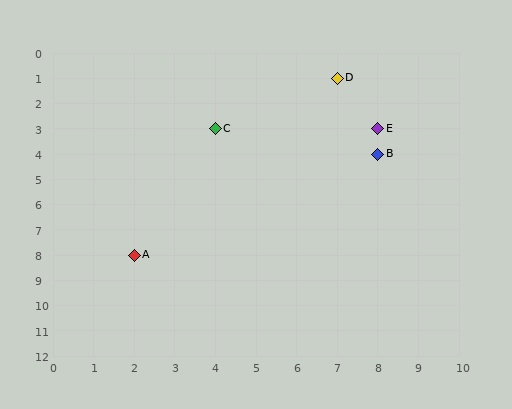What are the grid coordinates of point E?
Point E is at grid coordinates (8, 3).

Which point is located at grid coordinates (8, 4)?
Point B is at (8, 4).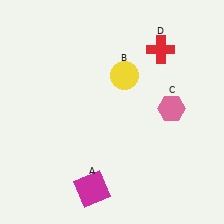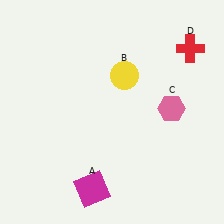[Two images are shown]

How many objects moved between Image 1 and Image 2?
1 object moved between the two images.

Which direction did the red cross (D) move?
The red cross (D) moved right.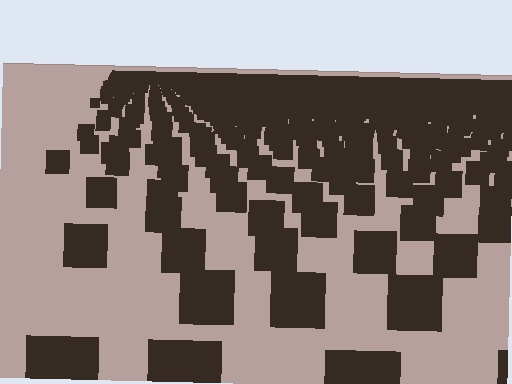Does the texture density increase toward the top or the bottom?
Density increases toward the top.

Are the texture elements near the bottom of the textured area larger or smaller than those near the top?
Larger. Near the bottom, elements are closer to the viewer and appear at a bigger on-screen size.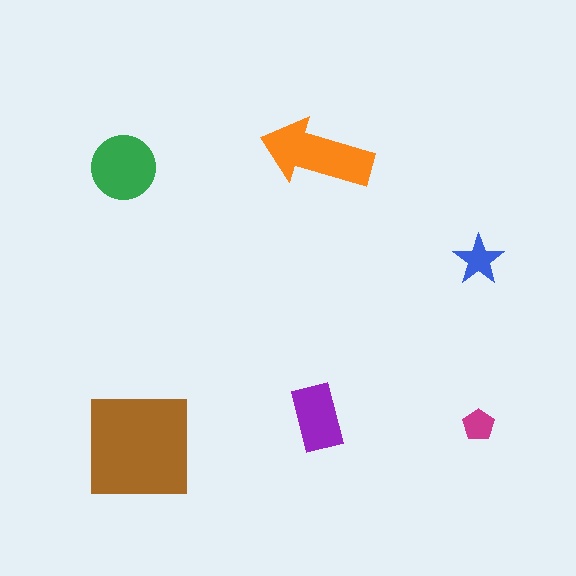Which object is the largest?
The brown square.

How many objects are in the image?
There are 6 objects in the image.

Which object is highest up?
The orange arrow is topmost.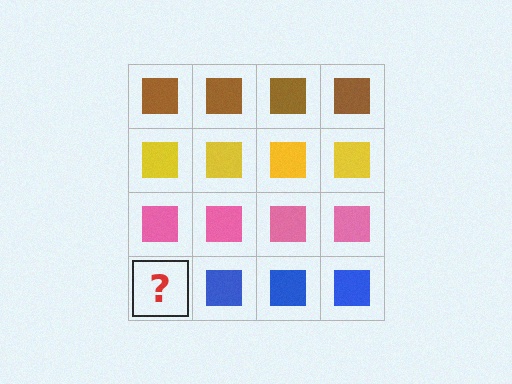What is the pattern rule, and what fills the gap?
The rule is that each row has a consistent color. The gap should be filled with a blue square.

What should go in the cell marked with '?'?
The missing cell should contain a blue square.